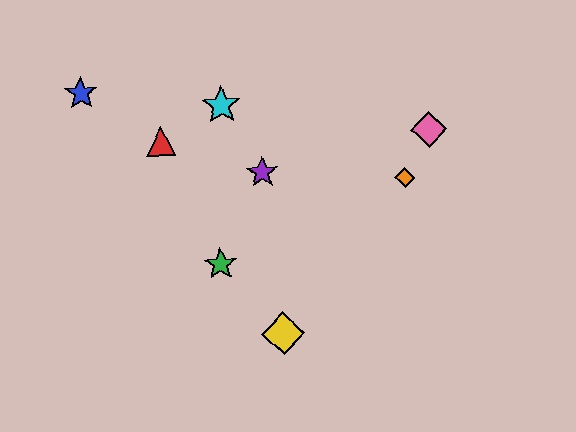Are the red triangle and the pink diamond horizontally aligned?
Yes, both are at y≈141.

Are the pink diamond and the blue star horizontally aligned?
No, the pink diamond is at y≈130 and the blue star is at y≈93.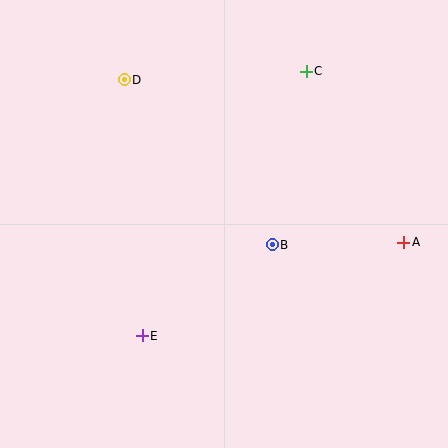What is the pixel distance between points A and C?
The distance between A and C is 197 pixels.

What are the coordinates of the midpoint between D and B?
The midpoint between D and B is at (198, 162).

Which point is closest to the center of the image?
Point B at (272, 245) is closest to the center.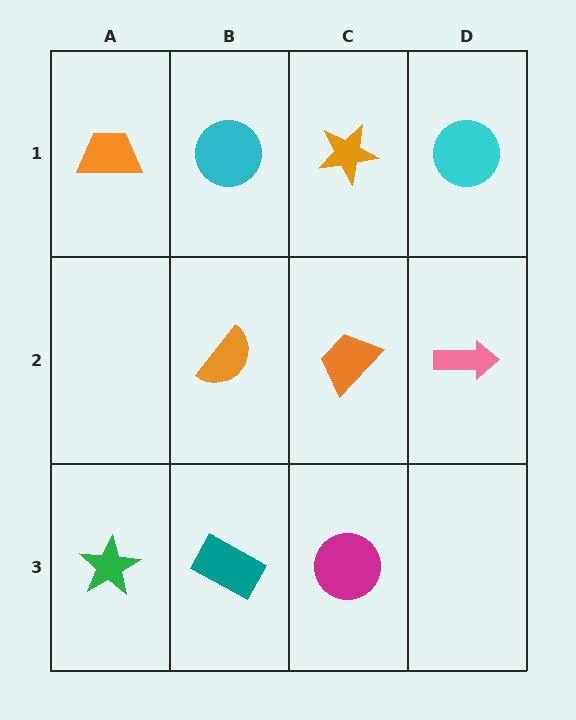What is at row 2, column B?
An orange semicircle.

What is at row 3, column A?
A green star.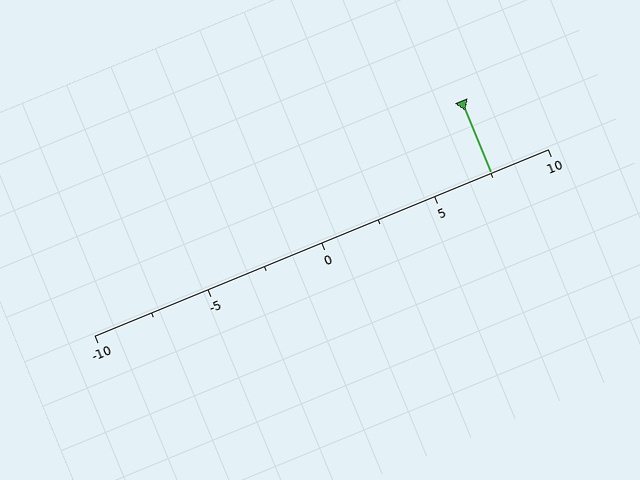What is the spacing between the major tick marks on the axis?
The major ticks are spaced 5 apart.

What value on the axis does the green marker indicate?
The marker indicates approximately 7.5.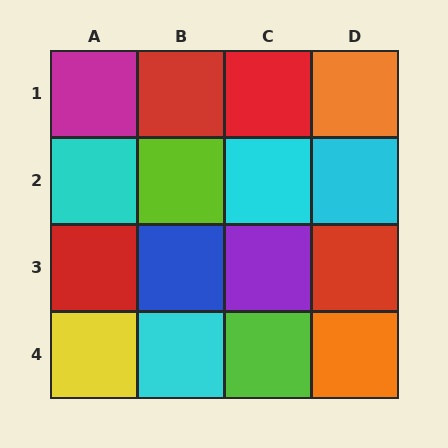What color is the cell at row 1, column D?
Orange.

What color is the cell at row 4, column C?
Lime.